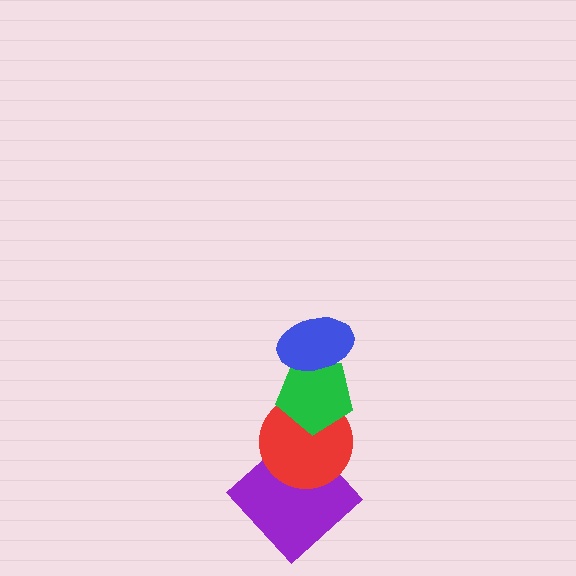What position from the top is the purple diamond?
The purple diamond is 4th from the top.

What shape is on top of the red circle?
The green pentagon is on top of the red circle.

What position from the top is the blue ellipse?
The blue ellipse is 1st from the top.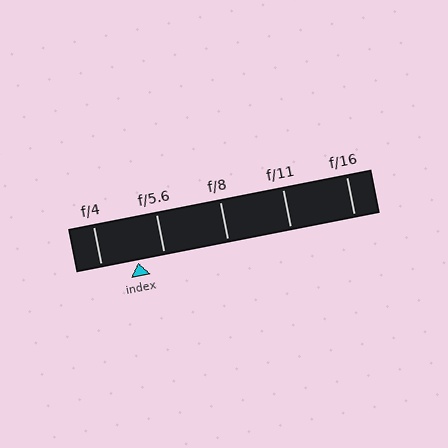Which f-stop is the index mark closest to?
The index mark is closest to f/5.6.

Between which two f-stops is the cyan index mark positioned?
The index mark is between f/4 and f/5.6.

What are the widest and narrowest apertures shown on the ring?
The widest aperture shown is f/4 and the narrowest is f/16.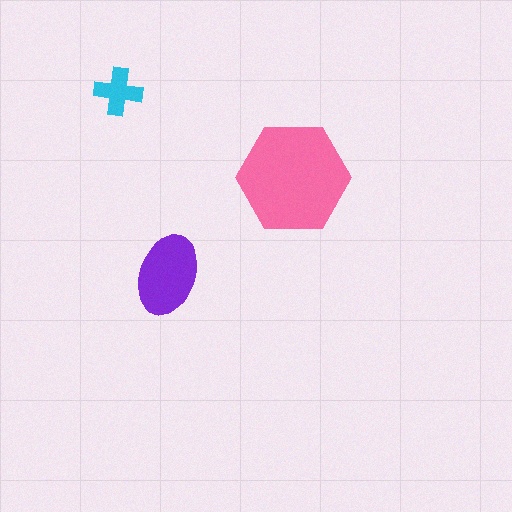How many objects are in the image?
There are 3 objects in the image.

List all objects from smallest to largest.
The cyan cross, the purple ellipse, the pink hexagon.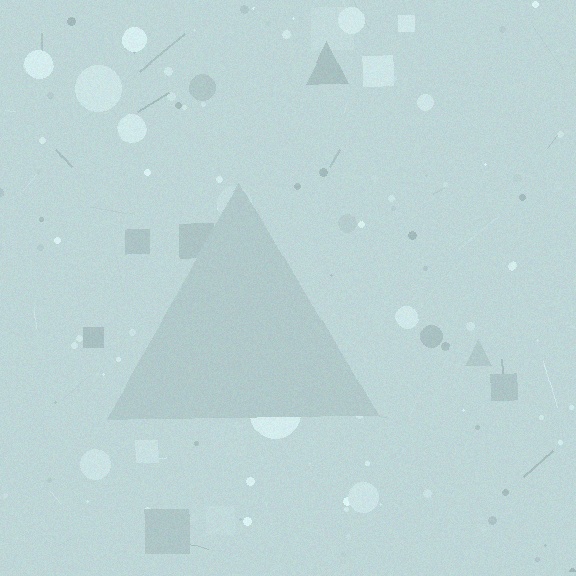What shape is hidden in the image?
A triangle is hidden in the image.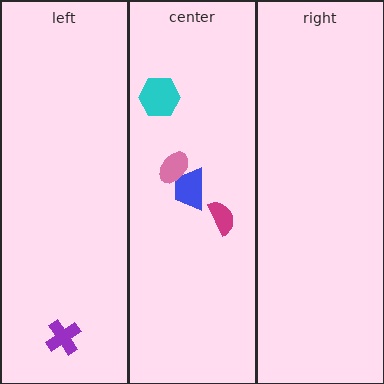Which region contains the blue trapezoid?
The center region.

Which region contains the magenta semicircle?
The center region.